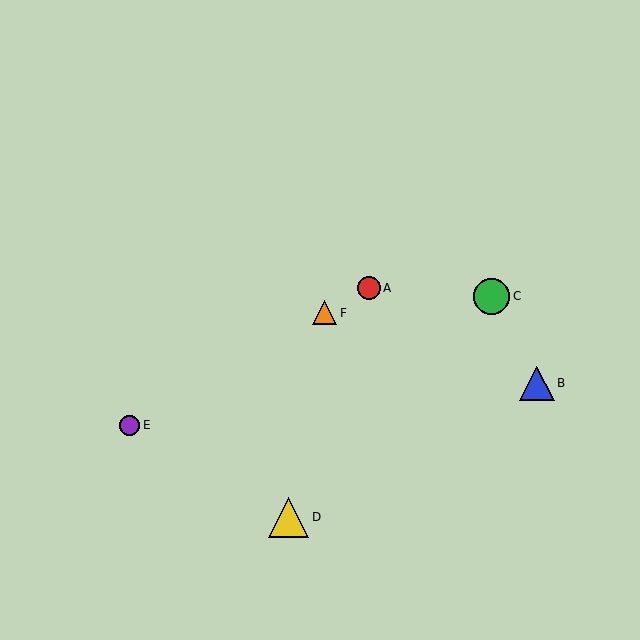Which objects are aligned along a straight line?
Objects A, E, F are aligned along a straight line.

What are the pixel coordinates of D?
Object D is at (289, 517).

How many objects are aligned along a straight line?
3 objects (A, E, F) are aligned along a straight line.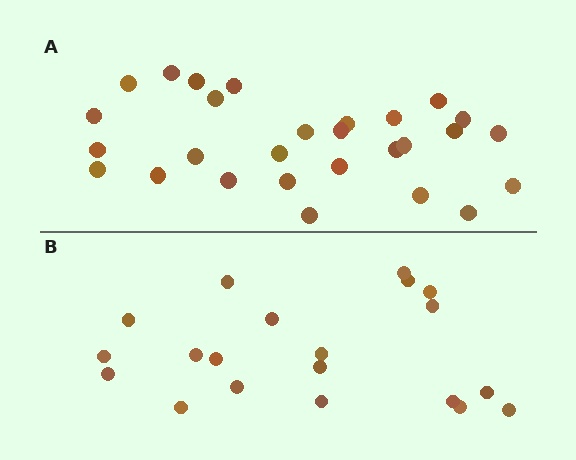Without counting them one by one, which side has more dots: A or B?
Region A (the top region) has more dots.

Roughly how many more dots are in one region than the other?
Region A has roughly 8 or so more dots than region B.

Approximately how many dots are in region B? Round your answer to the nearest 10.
About 20 dots.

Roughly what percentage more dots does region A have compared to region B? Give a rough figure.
About 40% more.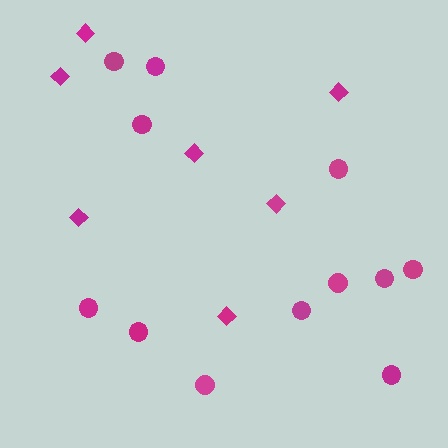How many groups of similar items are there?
There are 2 groups: one group of diamonds (7) and one group of circles (12).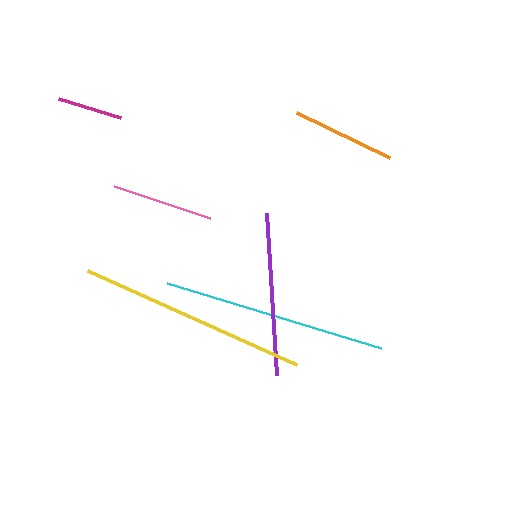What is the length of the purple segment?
The purple segment is approximately 162 pixels long.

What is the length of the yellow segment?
The yellow segment is approximately 229 pixels long.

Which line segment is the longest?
The yellow line is the longest at approximately 229 pixels.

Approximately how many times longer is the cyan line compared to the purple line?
The cyan line is approximately 1.4 times the length of the purple line.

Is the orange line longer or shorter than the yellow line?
The yellow line is longer than the orange line.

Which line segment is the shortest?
The magenta line is the shortest at approximately 65 pixels.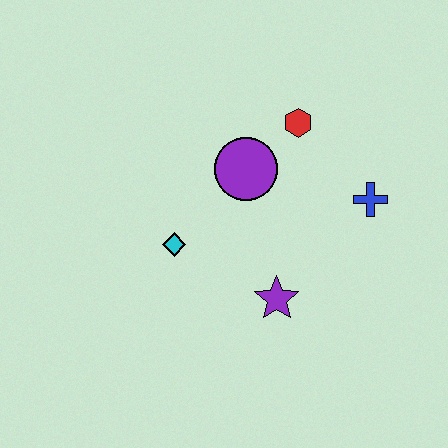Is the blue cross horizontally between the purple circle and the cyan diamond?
No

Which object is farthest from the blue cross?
The cyan diamond is farthest from the blue cross.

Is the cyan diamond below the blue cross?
Yes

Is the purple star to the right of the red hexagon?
No